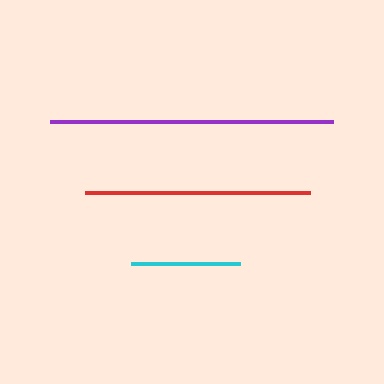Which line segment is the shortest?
The cyan line is the shortest at approximately 109 pixels.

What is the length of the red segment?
The red segment is approximately 225 pixels long.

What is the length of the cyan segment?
The cyan segment is approximately 109 pixels long.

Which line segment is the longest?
The purple line is the longest at approximately 283 pixels.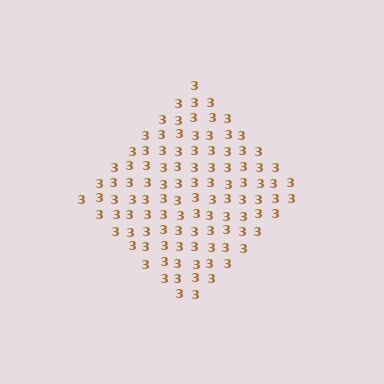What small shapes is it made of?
It is made of small digit 3's.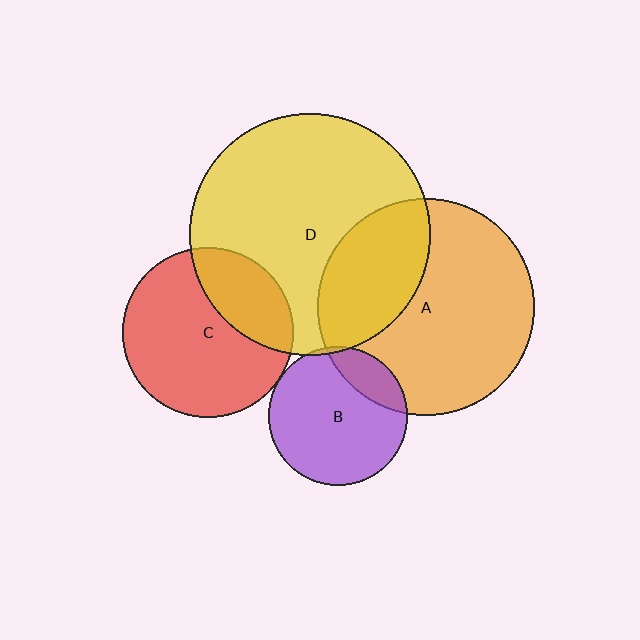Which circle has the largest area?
Circle D (yellow).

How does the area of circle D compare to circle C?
Approximately 2.0 times.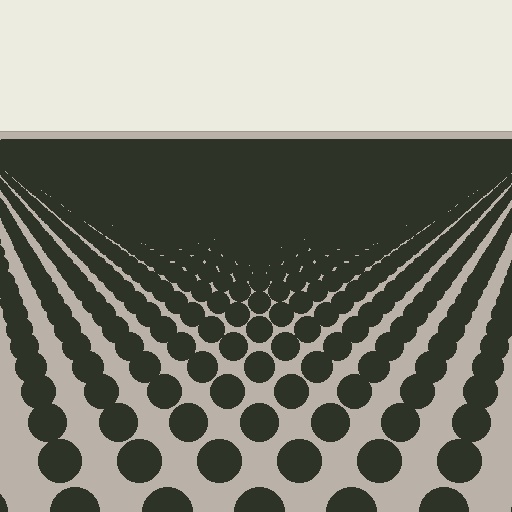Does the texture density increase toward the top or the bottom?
Density increases toward the top.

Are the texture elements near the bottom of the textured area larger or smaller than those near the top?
Larger. Near the bottom, elements are closer to the viewer and appear at a bigger on-screen size.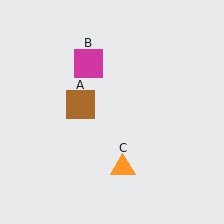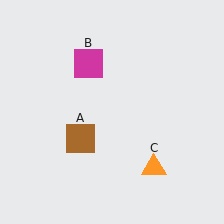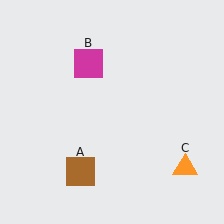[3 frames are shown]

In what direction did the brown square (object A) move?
The brown square (object A) moved down.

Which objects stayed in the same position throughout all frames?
Magenta square (object B) remained stationary.